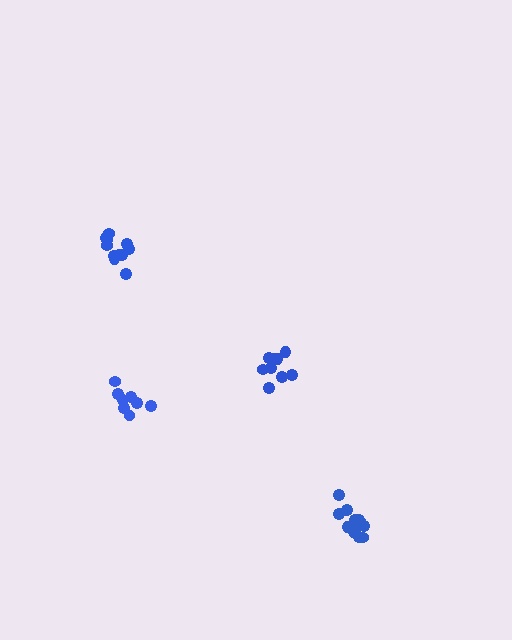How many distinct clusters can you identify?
There are 4 distinct clusters.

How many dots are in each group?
Group 1: 8 dots, Group 2: 12 dots, Group 3: 11 dots, Group 4: 9 dots (40 total).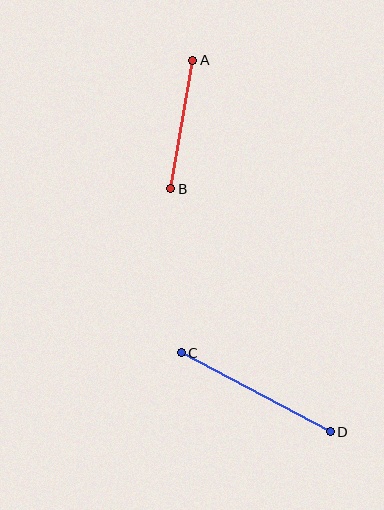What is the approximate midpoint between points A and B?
The midpoint is at approximately (182, 125) pixels.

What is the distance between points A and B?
The distance is approximately 130 pixels.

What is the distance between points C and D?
The distance is approximately 169 pixels.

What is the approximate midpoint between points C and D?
The midpoint is at approximately (256, 392) pixels.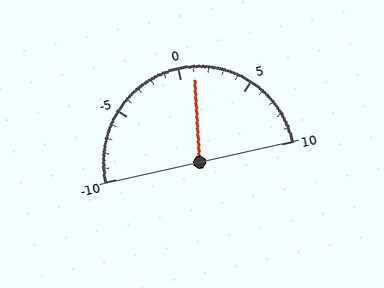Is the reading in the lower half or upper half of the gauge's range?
The reading is in the upper half of the range (-10 to 10).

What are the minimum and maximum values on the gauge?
The gauge ranges from -10 to 10.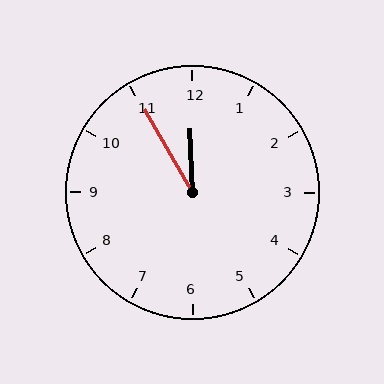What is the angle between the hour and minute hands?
Approximately 28 degrees.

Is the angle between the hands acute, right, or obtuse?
It is acute.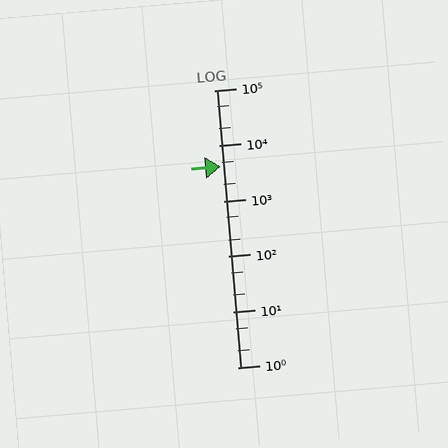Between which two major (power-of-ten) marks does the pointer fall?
The pointer is between 1000 and 10000.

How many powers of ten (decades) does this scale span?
The scale spans 5 decades, from 1 to 100000.